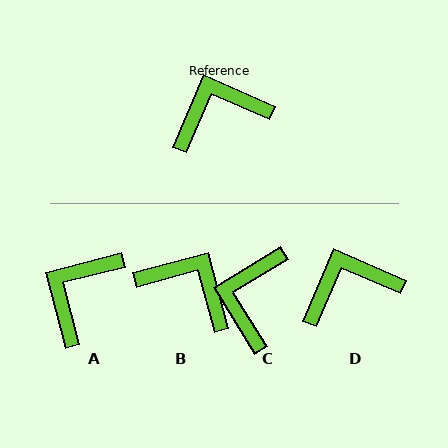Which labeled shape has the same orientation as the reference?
D.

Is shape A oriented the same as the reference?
No, it is off by about 38 degrees.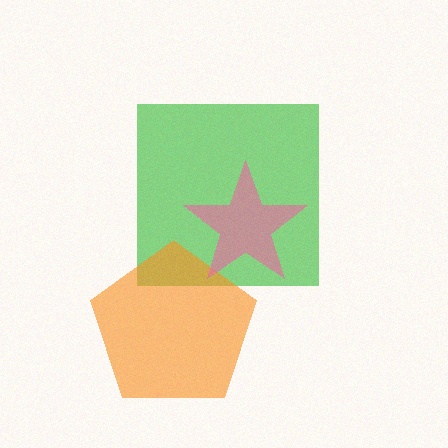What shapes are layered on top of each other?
The layered shapes are: a green square, an orange pentagon, a pink star.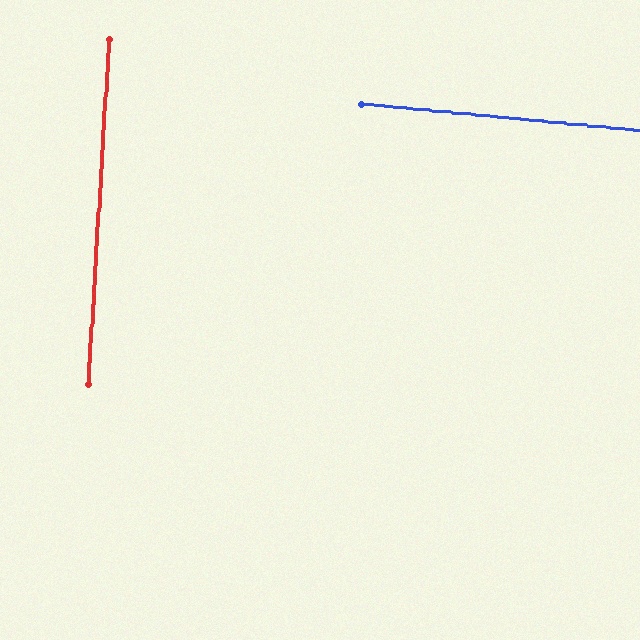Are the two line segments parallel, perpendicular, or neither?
Perpendicular — they meet at approximately 88°.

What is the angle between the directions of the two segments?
Approximately 88 degrees.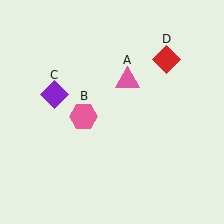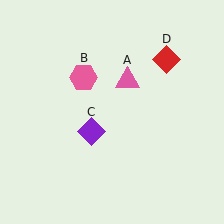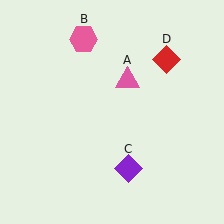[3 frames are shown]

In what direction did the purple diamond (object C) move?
The purple diamond (object C) moved down and to the right.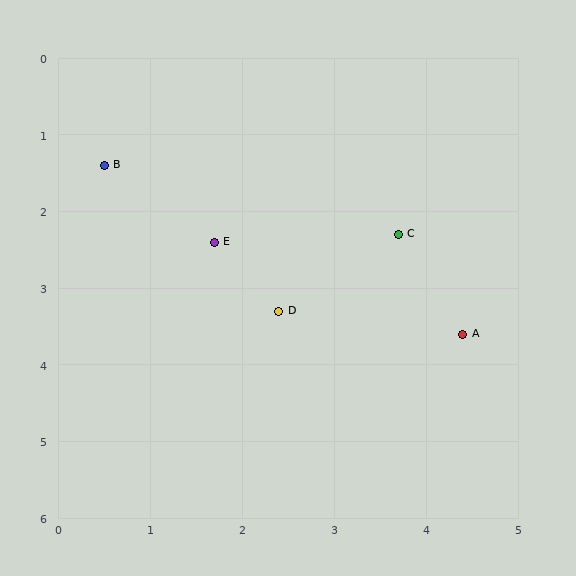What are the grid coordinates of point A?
Point A is at approximately (4.4, 3.6).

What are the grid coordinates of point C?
Point C is at approximately (3.7, 2.3).